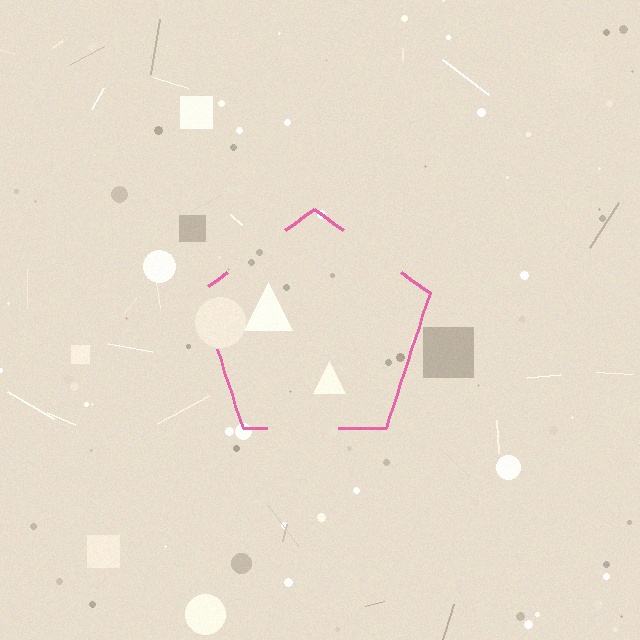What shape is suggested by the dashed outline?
The dashed outline suggests a pentagon.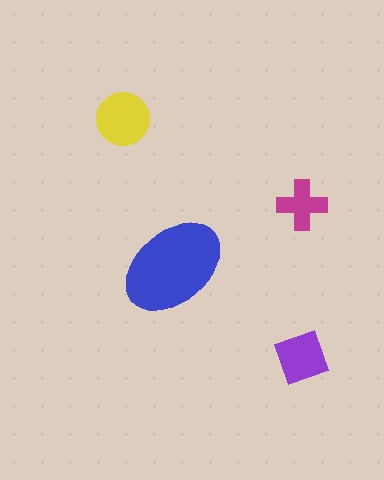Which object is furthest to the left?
The yellow circle is leftmost.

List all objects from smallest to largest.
The magenta cross, the purple square, the yellow circle, the blue ellipse.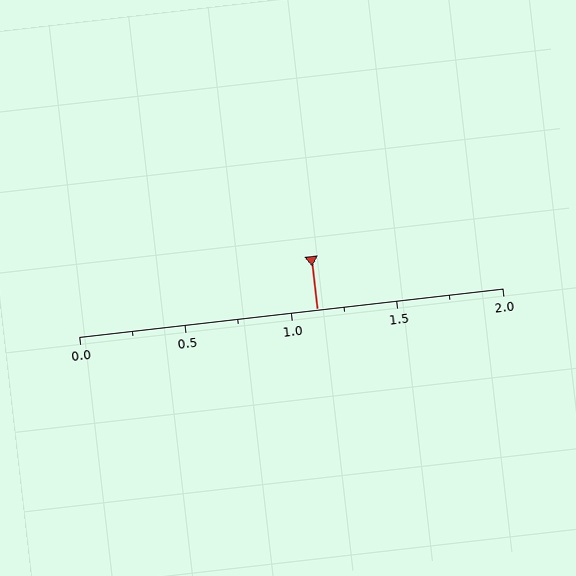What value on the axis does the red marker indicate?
The marker indicates approximately 1.12.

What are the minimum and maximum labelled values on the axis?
The axis runs from 0.0 to 2.0.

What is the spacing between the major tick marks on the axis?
The major ticks are spaced 0.5 apart.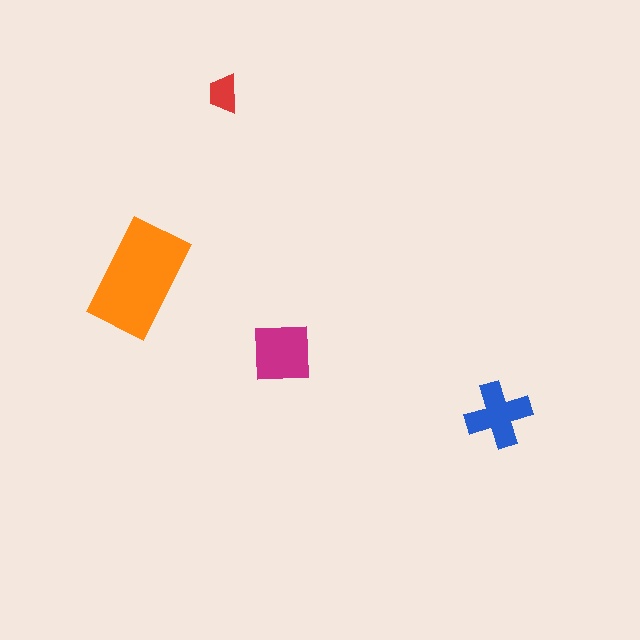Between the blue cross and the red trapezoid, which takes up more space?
The blue cross.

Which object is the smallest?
The red trapezoid.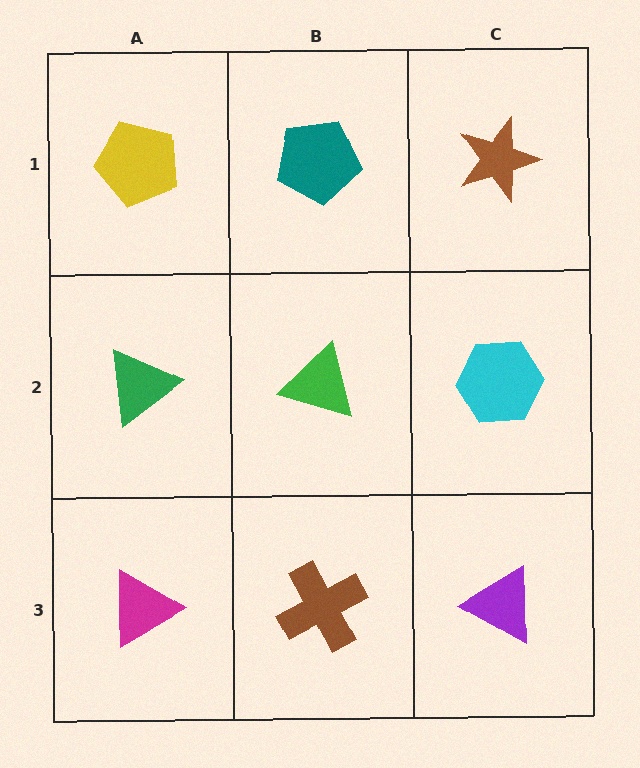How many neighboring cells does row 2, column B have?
4.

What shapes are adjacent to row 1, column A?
A green triangle (row 2, column A), a teal pentagon (row 1, column B).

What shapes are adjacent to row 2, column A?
A yellow pentagon (row 1, column A), a magenta triangle (row 3, column A), a green triangle (row 2, column B).